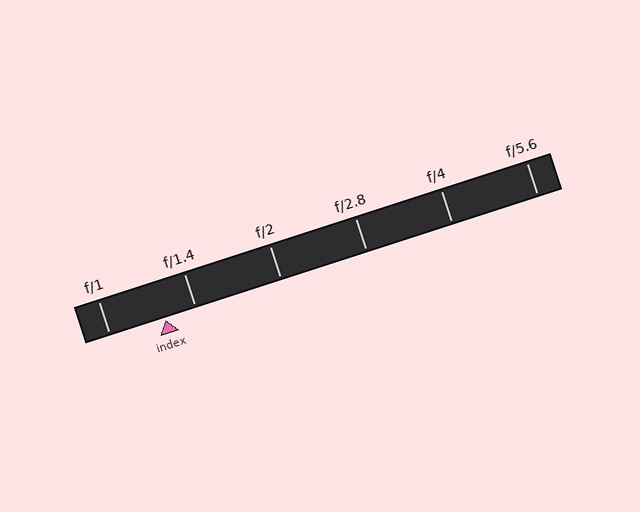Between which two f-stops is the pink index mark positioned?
The index mark is between f/1 and f/1.4.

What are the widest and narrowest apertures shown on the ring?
The widest aperture shown is f/1 and the narrowest is f/5.6.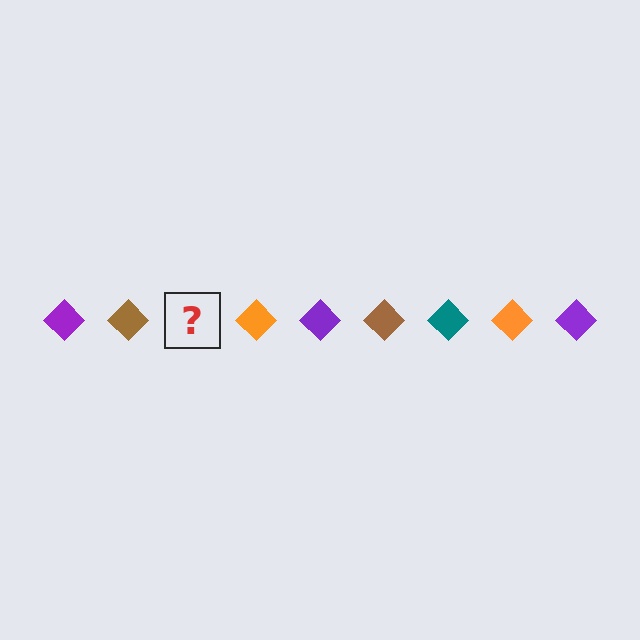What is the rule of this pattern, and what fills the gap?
The rule is that the pattern cycles through purple, brown, teal, orange diamonds. The gap should be filled with a teal diamond.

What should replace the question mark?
The question mark should be replaced with a teal diamond.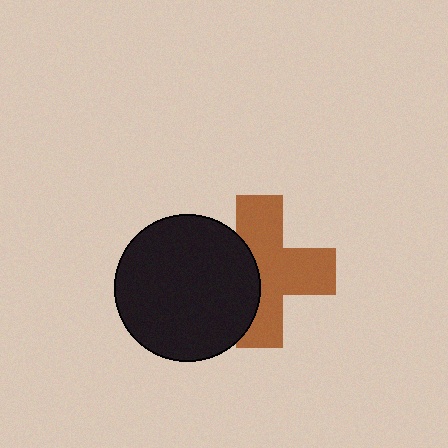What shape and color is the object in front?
The object in front is a black circle.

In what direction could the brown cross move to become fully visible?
The brown cross could move right. That would shift it out from behind the black circle entirely.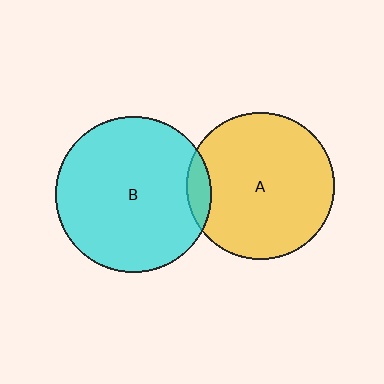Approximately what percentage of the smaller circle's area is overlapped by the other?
Approximately 10%.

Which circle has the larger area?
Circle B (cyan).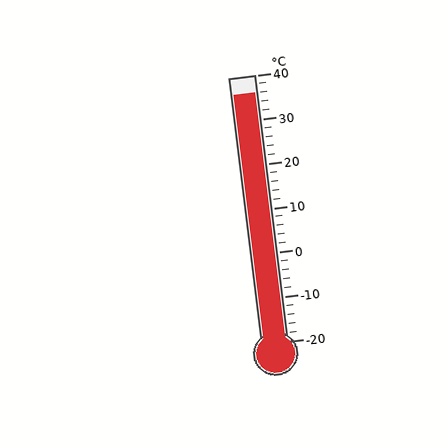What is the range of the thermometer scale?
The thermometer scale ranges from -20°C to 40°C.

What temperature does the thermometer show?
The thermometer shows approximately 36°C.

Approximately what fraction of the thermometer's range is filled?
The thermometer is filled to approximately 95% of its range.